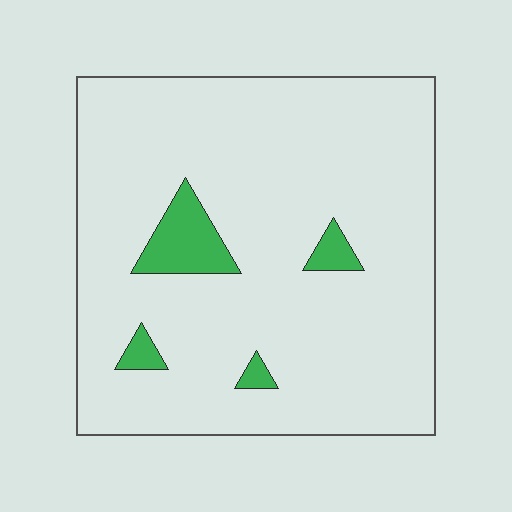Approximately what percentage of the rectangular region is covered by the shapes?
Approximately 5%.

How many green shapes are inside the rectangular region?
4.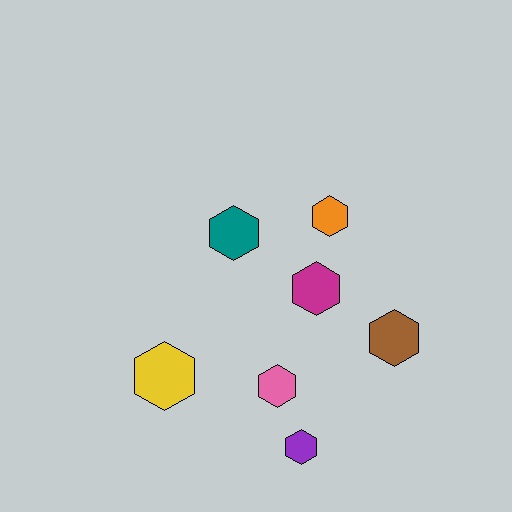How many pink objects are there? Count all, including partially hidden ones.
There is 1 pink object.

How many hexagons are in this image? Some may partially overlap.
There are 7 hexagons.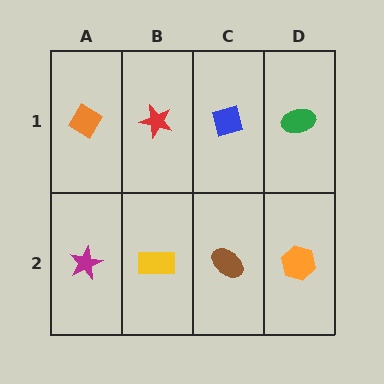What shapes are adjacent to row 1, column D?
An orange hexagon (row 2, column D), a blue square (row 1, column C).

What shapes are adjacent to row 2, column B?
A red star (row 1, column B), a magenta star (row 2, column A), a brown ellipse (row 2, column C).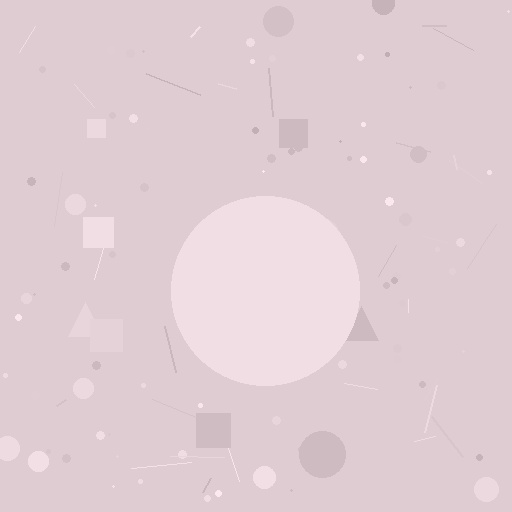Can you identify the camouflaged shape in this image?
The camouflaged shape is a circle.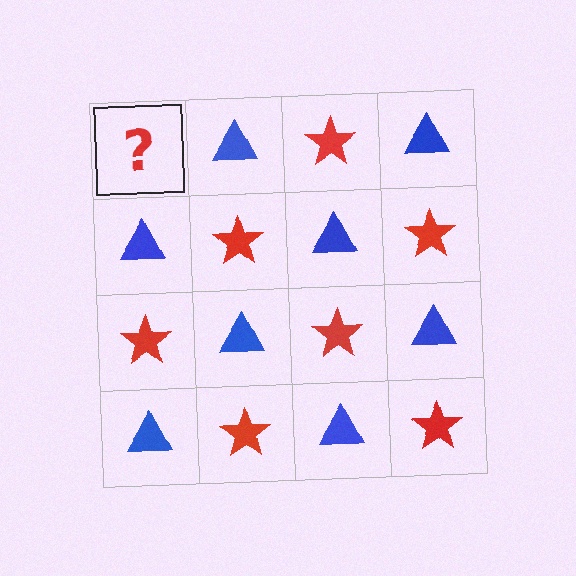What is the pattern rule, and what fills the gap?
The rule is that it alternates red star and blue triangle in a checkerboard pattern. The gap should be filled with a red star.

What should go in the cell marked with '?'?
The missing cell should contain a red star.